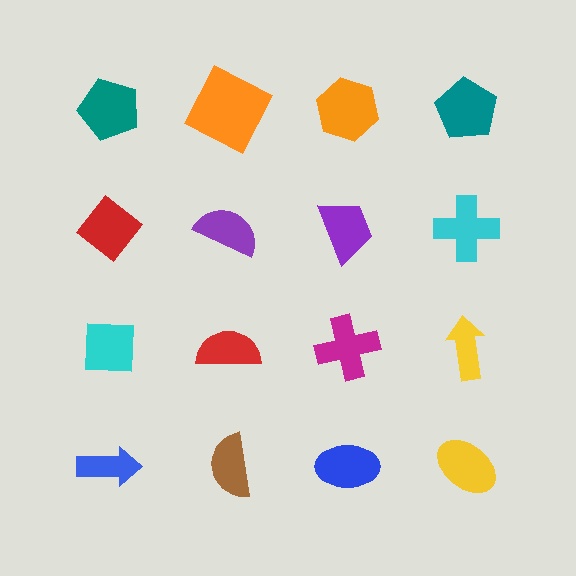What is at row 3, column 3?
A magenta cross.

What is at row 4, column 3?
A blue ellipse.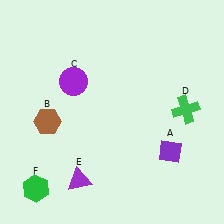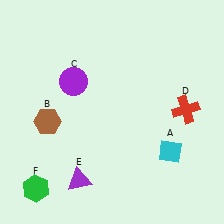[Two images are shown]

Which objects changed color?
A changed from purple to cyan. D changed from green to red.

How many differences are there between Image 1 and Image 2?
There are 2 differences between the two images.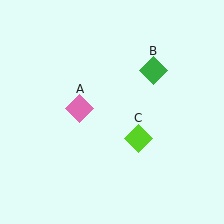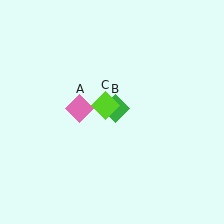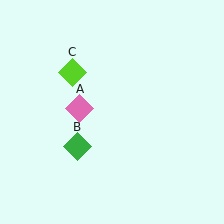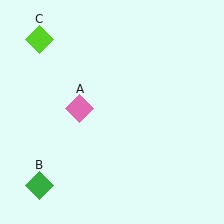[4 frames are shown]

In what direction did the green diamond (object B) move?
The green diamond (object B) moved down and to the left.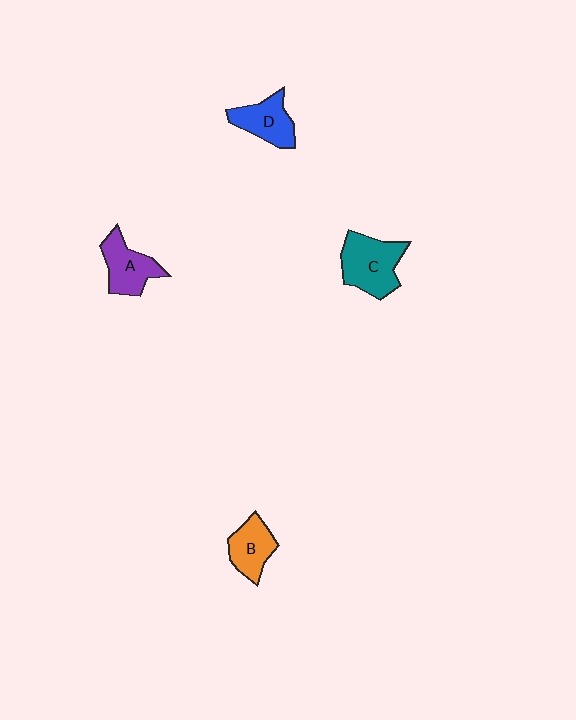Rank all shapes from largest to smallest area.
From largest to smallest: C (teal), A (purple), D (blue), B (orange).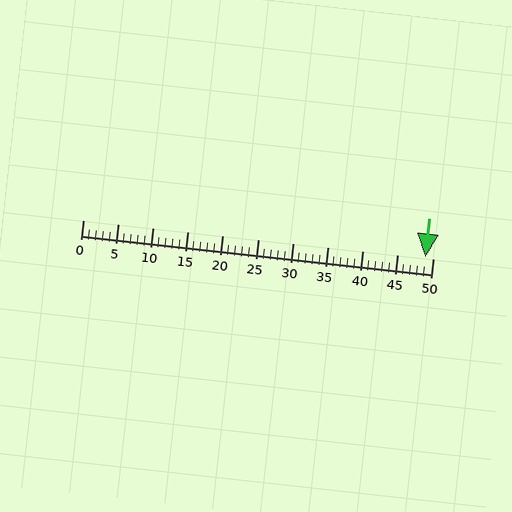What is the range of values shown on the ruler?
The ruler shows values from 0 to 50.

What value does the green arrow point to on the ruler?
The green arrow points to approximately 49.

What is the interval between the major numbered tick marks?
The major tick marks are spaced 5 units apart.